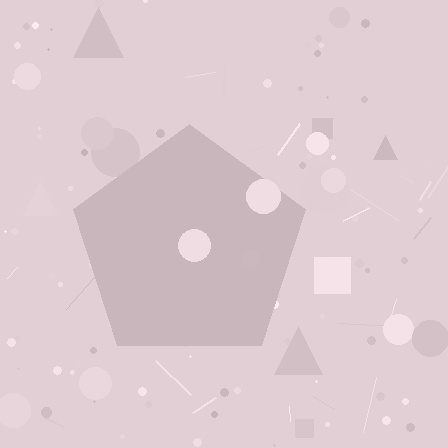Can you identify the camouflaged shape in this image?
The camouflaged shape is a pentagon.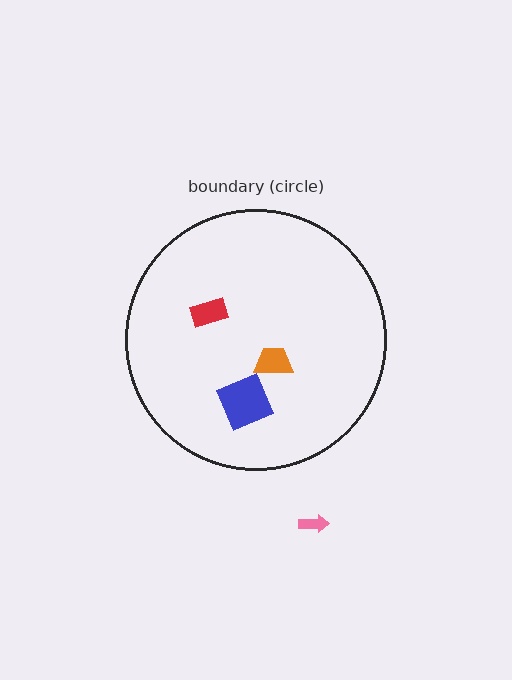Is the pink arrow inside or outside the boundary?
Outside.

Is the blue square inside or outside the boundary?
Inside.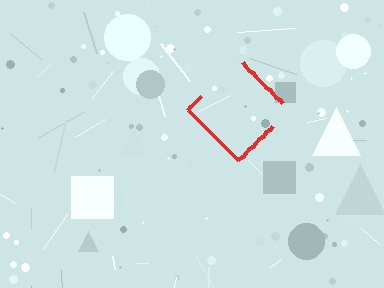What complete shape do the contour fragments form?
The contour fragments form a diamond.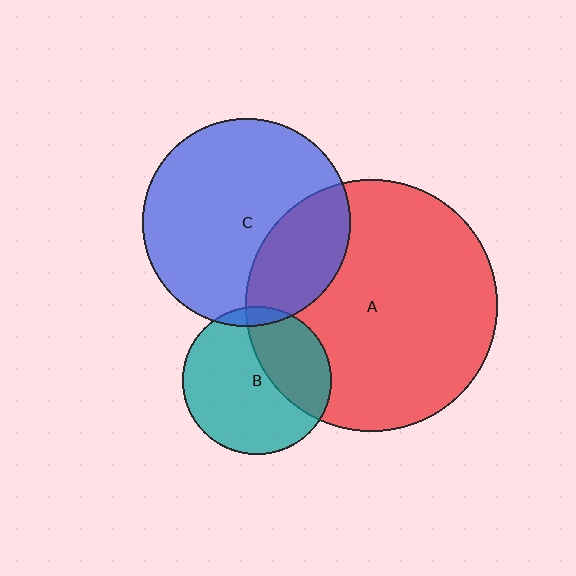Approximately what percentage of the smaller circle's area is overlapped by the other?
Approximately 35%.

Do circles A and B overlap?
Yes.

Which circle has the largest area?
Circle A (red).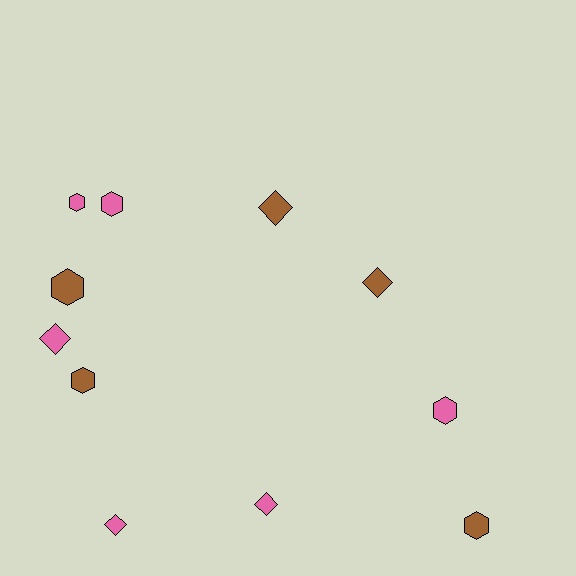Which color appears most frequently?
Pink, with 6 objects.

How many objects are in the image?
There are 11 objects.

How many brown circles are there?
There are no brown circles.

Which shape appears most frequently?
Hexagon, with 6 objects.